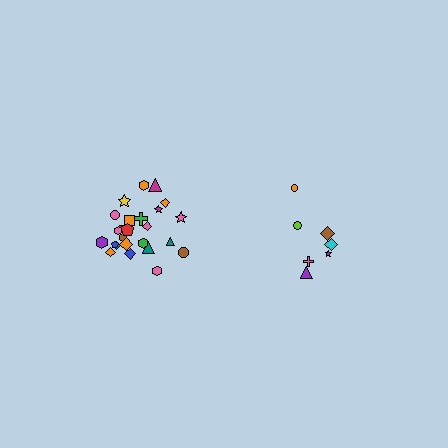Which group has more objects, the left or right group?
The left group.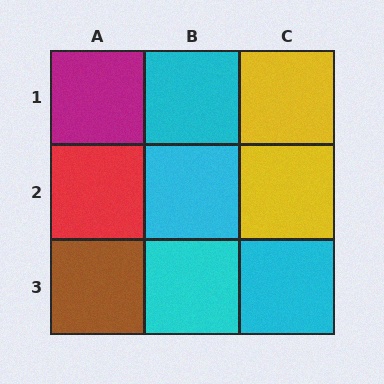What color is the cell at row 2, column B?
Cyan.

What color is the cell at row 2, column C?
Yellow.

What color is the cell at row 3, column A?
Brown.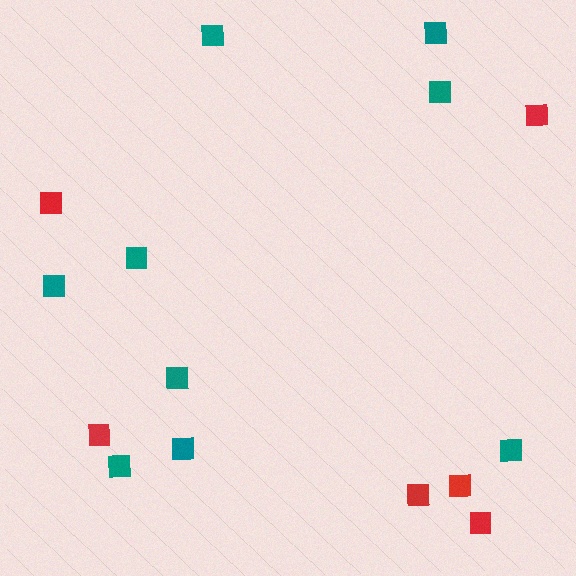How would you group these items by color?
There are 2 groups: one group of teal squares (9) and one group of red squares (6).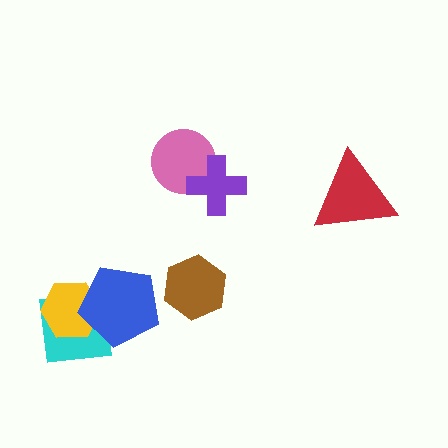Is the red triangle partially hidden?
No, no other shape covers it.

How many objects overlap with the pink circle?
1 object overlaps with the pink circle.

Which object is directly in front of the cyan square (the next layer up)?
The yellow hexagon is directly in front of the cyan square.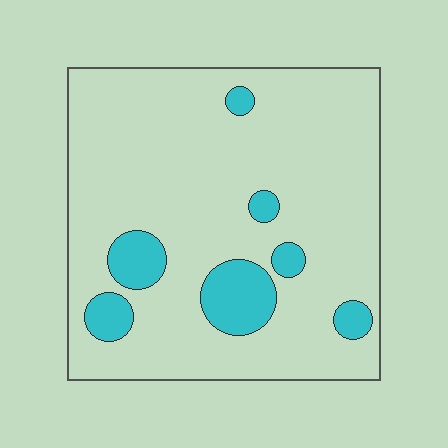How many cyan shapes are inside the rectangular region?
7.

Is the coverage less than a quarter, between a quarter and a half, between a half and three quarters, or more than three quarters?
Less than a quarter.